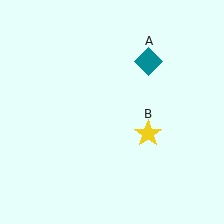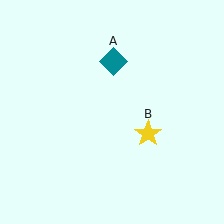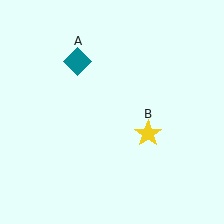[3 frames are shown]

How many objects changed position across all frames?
1 object changed position: teal diamond (object A).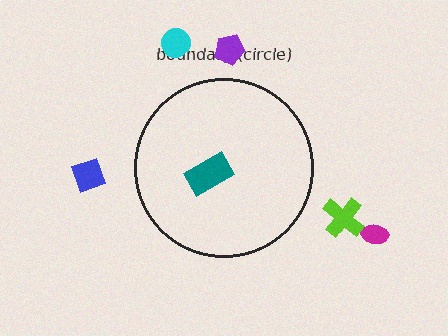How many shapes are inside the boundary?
1 inside, 5 outside.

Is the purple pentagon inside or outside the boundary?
Outside.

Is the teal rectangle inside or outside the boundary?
Inside.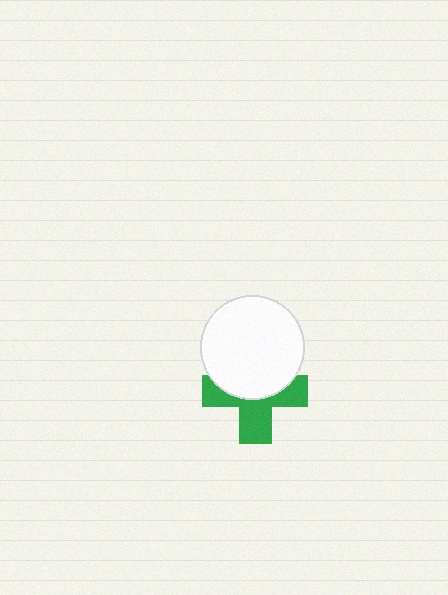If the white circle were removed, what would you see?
You would see the complete green cross.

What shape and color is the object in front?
The object in front is a white circle.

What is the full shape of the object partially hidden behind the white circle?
The partially hidden object is a green cross.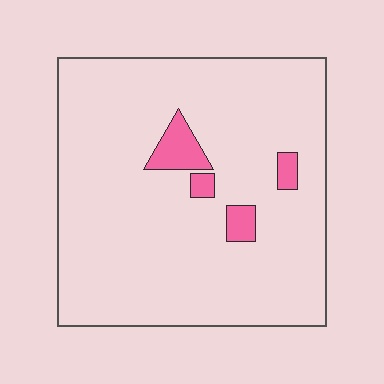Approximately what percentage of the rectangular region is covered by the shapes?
Approximately 5%.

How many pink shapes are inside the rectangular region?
4.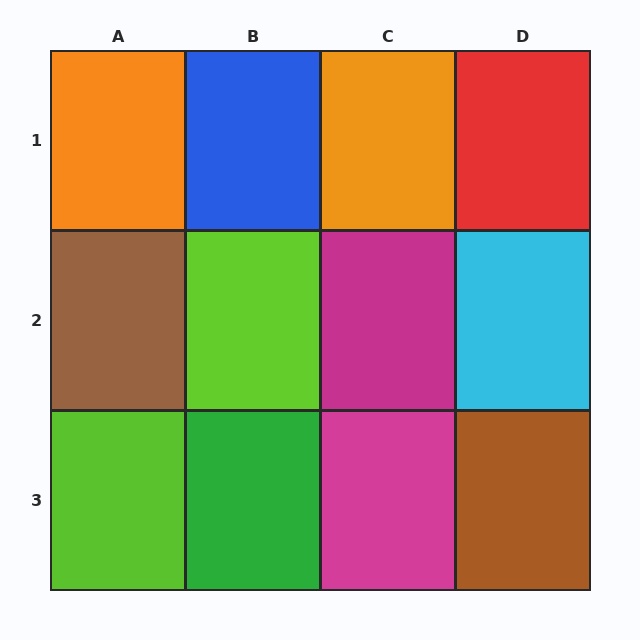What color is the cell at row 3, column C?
Magenta.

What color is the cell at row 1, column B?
Blue.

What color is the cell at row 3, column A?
Lime.